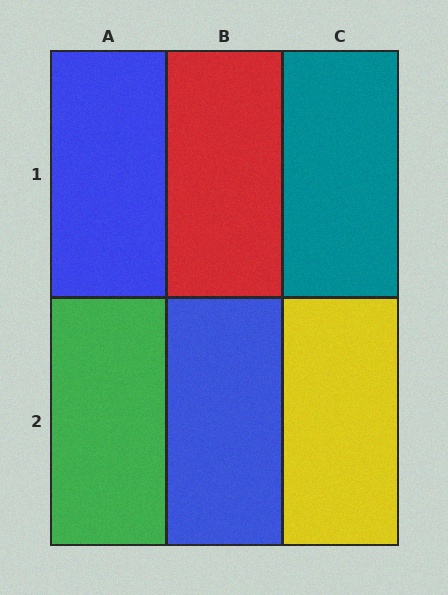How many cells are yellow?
1 cell is yellow.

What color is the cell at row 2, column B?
Blue.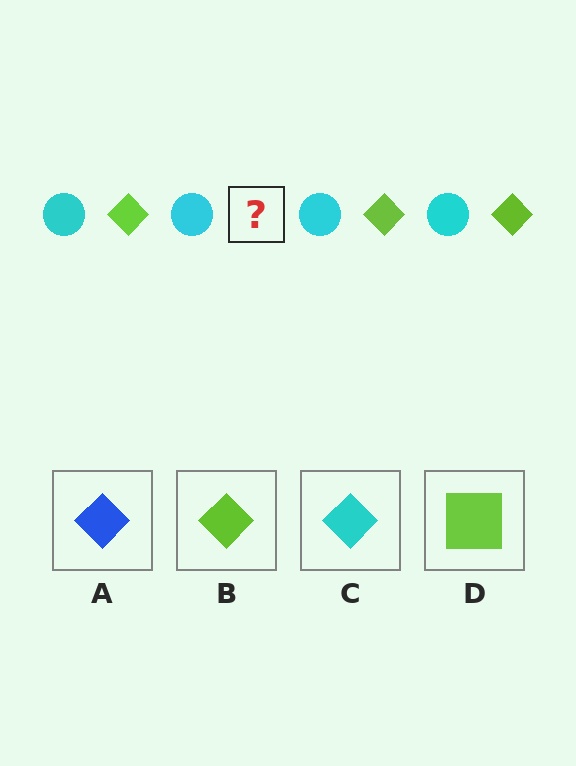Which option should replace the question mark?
Option B.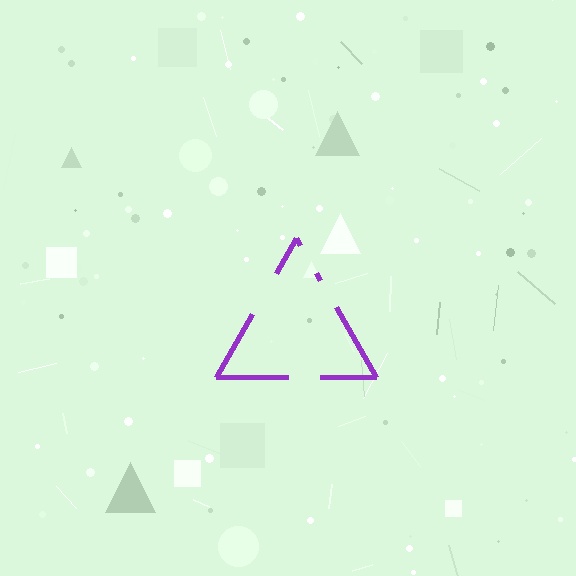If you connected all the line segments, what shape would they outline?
They would outline a triangle.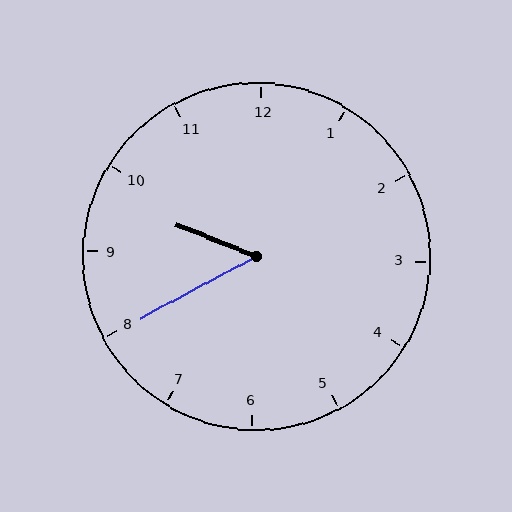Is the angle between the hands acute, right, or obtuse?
It is acute.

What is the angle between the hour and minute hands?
Approximately 50 degrees.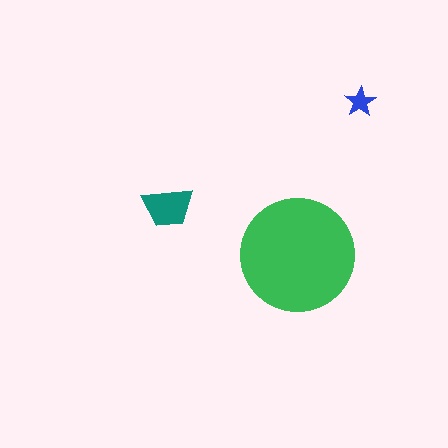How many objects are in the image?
There are 3 objects in the image.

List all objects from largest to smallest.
The green circle, the teal trapezoid, the blue star.